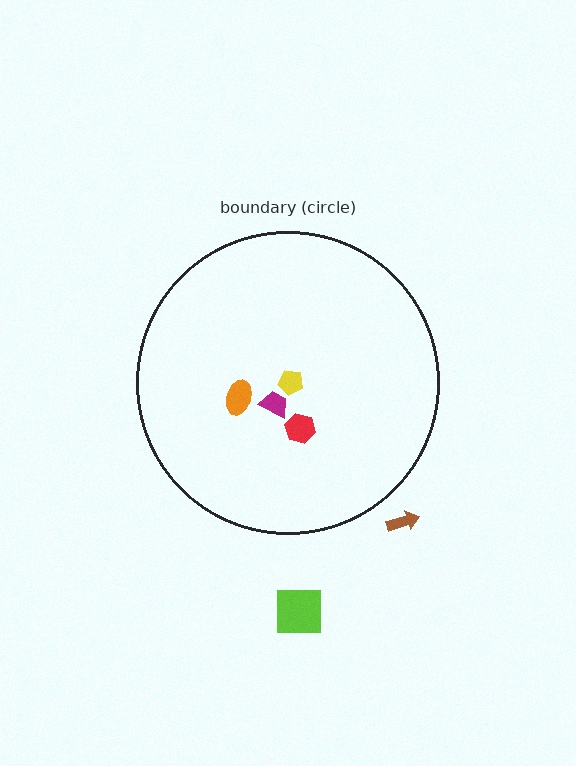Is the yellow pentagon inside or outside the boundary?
Inside.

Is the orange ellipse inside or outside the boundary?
Inside.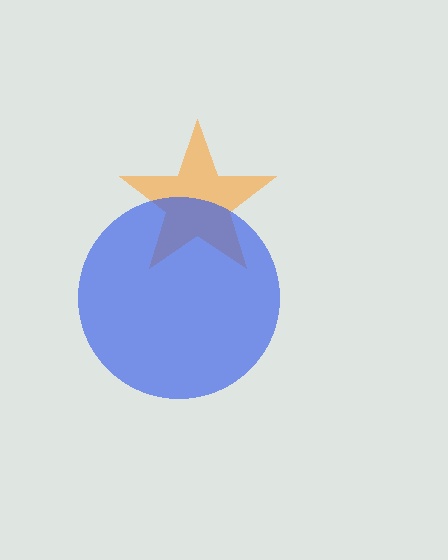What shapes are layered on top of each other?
The layered shapes are: an orange star, a blue circle.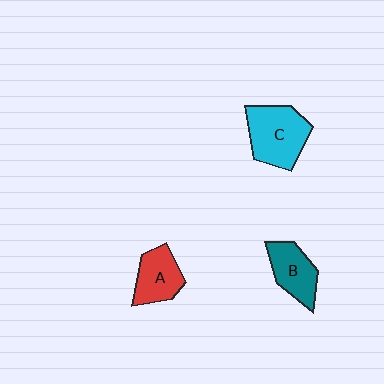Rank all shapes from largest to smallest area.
From largest to smallest: C (cyan), B (teal), A (red).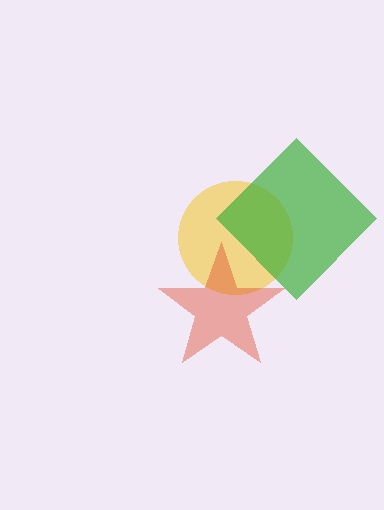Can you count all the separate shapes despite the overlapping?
Yes, there are 3 separate shapes.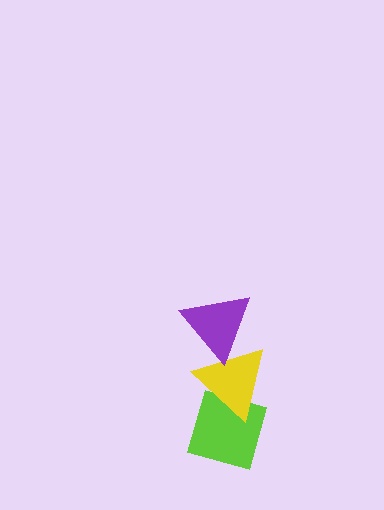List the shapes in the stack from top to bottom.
From top to bottom: the purple triangle, the yellow triangle, the lime diamond.